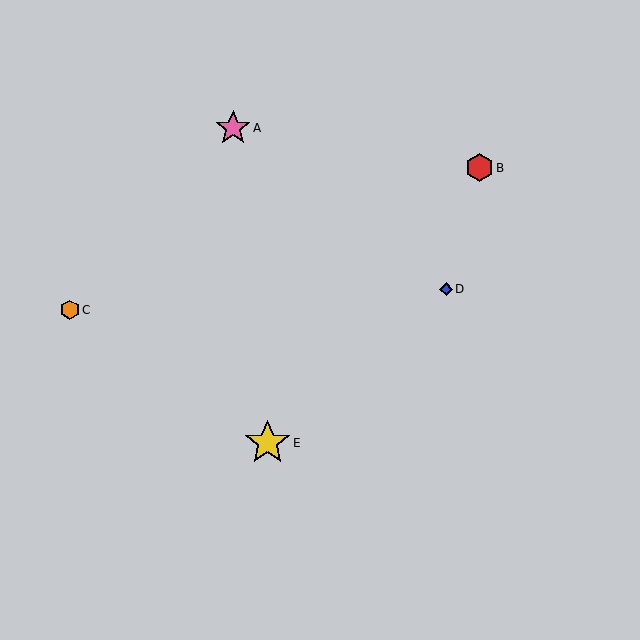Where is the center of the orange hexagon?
The center of the orange hexagon is at (70, 310).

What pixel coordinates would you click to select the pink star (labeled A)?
Click at (233, 128) to select the pink star A.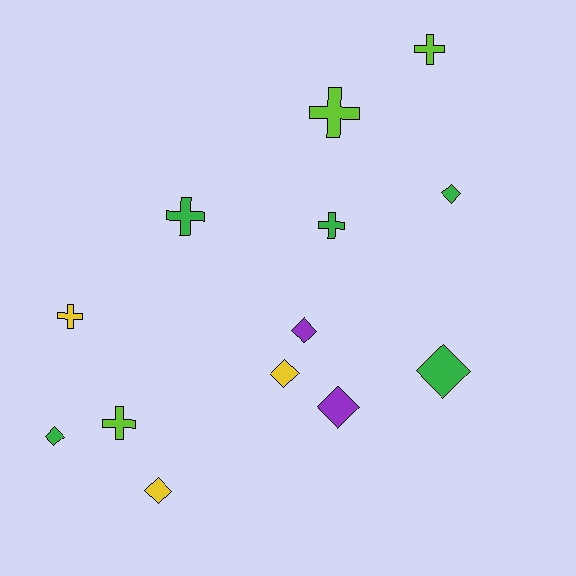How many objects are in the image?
There are 13 objects.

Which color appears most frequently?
Green, with 5 objects.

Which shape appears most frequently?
Diamond, with 7 objects.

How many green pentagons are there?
There are no green pentagons.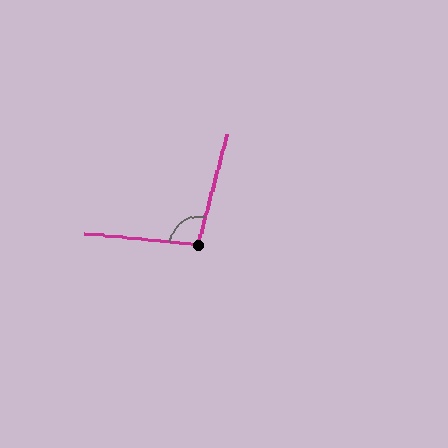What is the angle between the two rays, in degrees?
Approximately 99 degrees.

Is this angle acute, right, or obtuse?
It is obtuse.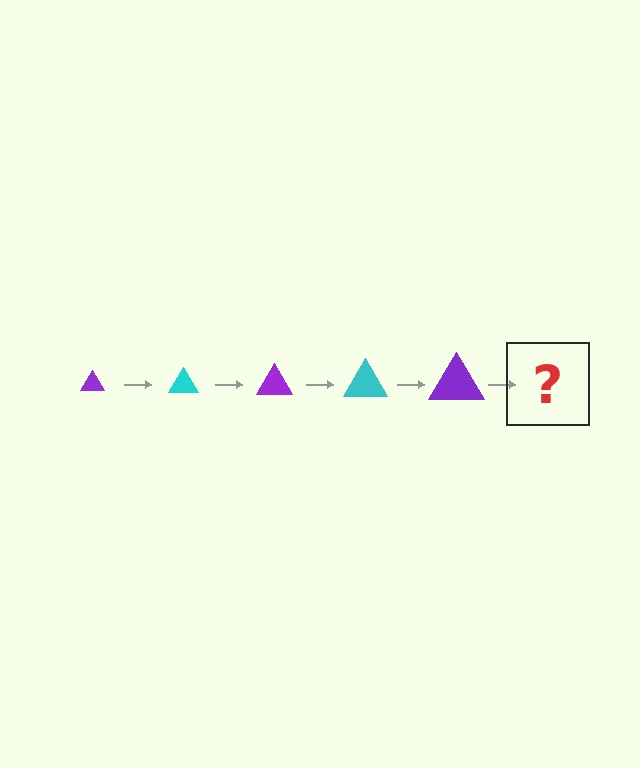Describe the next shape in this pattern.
It should be a cyan triangle, larger than the previous one.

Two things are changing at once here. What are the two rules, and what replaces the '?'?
The two rules are that the triangle grows larger each step and the color cycles through purple and cyan. The '?' should be a cyan triangle, larger than the previous one.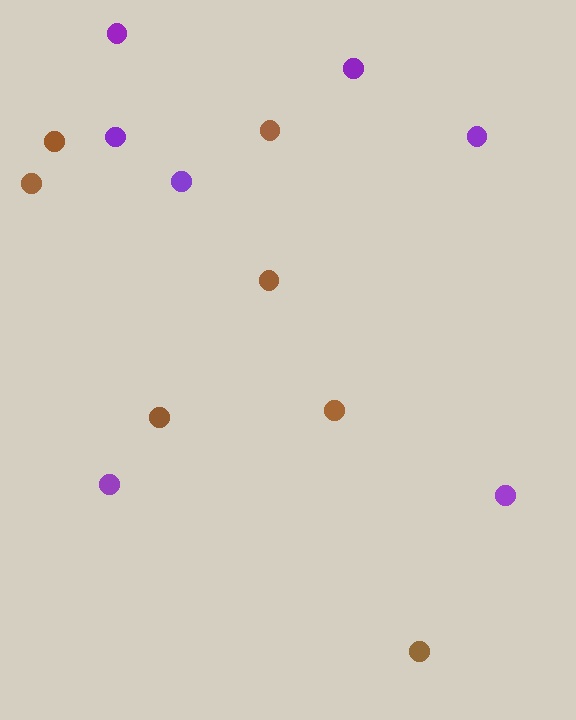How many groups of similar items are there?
There are 2 groups: one group of brown circles (7) and one group of purple circles (7).